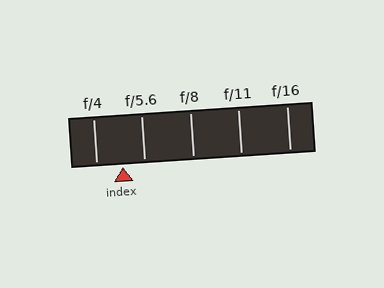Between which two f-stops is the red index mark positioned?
The index mark is between f/4 and f/5.6.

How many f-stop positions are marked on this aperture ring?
There are 5 f-stop positions marked.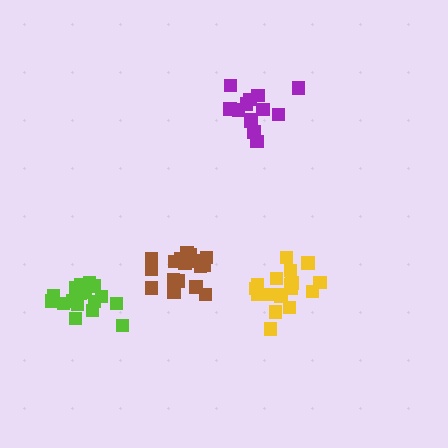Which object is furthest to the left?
The lime cluster is leftmost.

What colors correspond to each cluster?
The clusters are colored: brown, yellow, purple, lime.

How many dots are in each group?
Group 1: 19 dots, Group 2: 19 dots, Group 3: 13 dots, Group 4: 19 dots (70 total).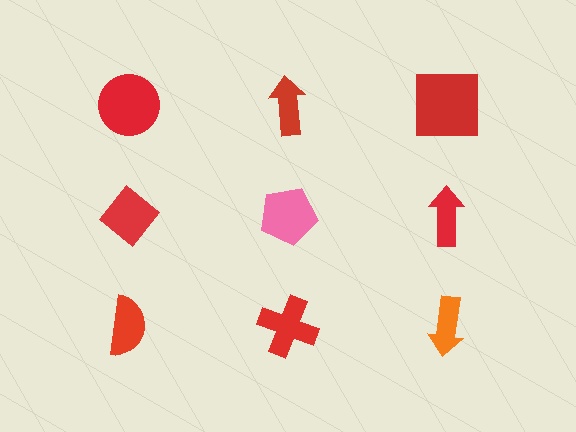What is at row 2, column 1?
A red diamond.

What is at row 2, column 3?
A red arrow.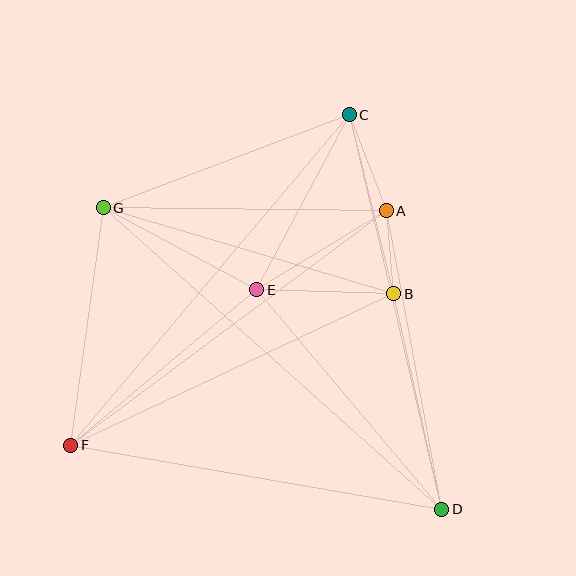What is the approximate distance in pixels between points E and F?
The distance between E and F is approximately 242 pixels.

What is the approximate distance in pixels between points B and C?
The distance between B and C is approximately 184 pixels.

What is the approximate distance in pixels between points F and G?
The distance between F and G is approximately 240 pixels.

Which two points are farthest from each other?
Points D and G are farthest from each other.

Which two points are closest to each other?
Points A and B are closest to each other.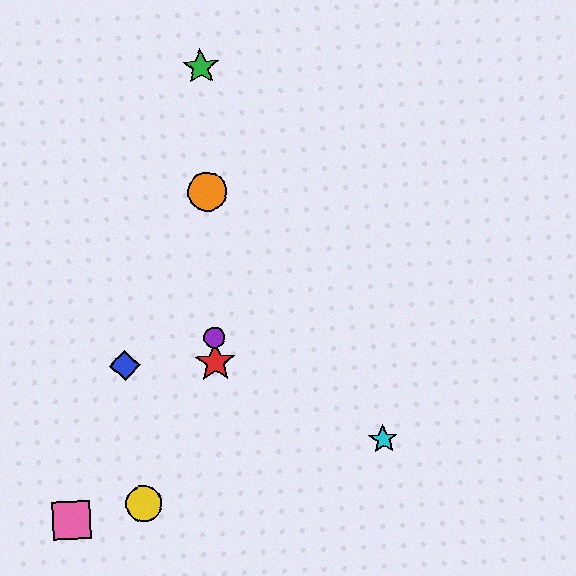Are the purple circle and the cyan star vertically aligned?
No, the purple circle is at x≈214 and the cyan star is at x≈383.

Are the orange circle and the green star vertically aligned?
Yes, both are at x≈207.